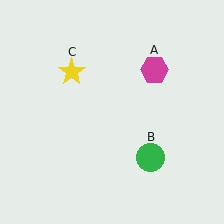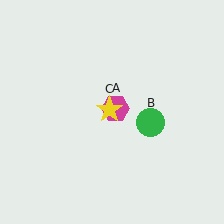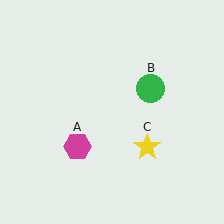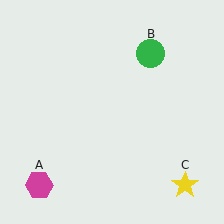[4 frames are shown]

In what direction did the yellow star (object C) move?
The yellow star (object C) moved down and to the right.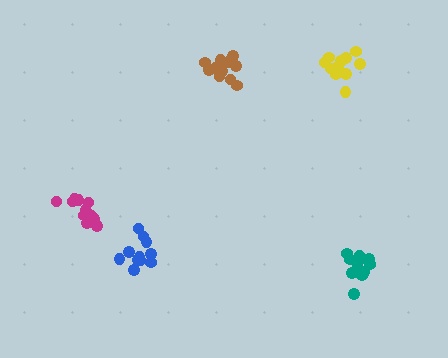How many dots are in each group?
Group 1: 13 dots, Group 2: 12 dots, Group 3: 12 dots, Group 4: 11 dots, Group 5: 12 dots (60 total).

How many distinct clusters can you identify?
There are 5 distinct clusters.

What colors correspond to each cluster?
The clusters are colored: brown, magenta, yellow, blue, teal.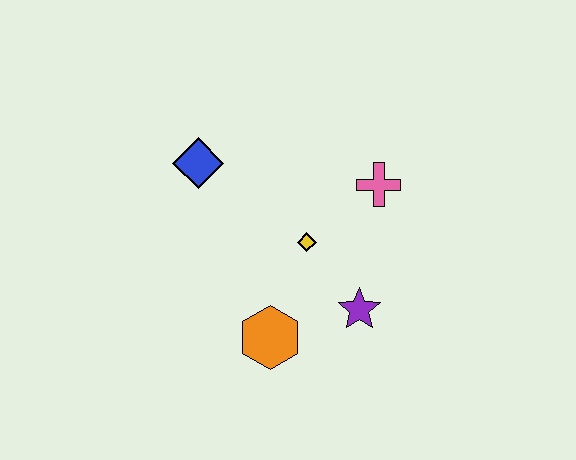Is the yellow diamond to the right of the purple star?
No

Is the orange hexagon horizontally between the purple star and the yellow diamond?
No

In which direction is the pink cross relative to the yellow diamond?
The pink cross is to the right of the yellow diamond.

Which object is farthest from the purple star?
The blue diamond is farthest from the purple star.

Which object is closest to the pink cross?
The yellow diamond is closest to the pink cross.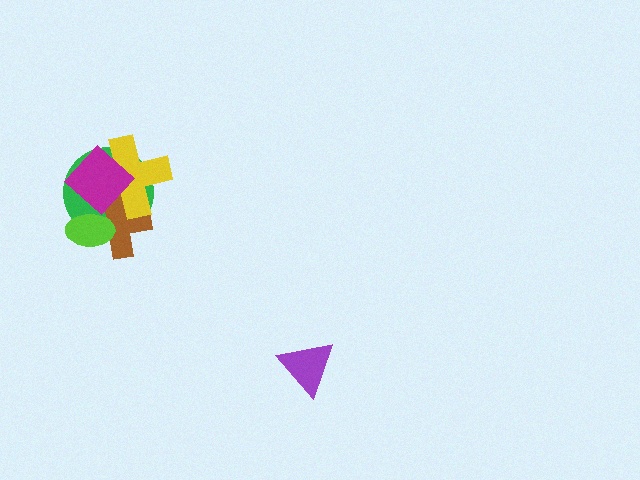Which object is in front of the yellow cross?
The magenta diamond is in front of the yellow cross.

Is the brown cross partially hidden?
Yes, it is partially covered by another shape.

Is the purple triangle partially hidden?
No, no other shape covers it.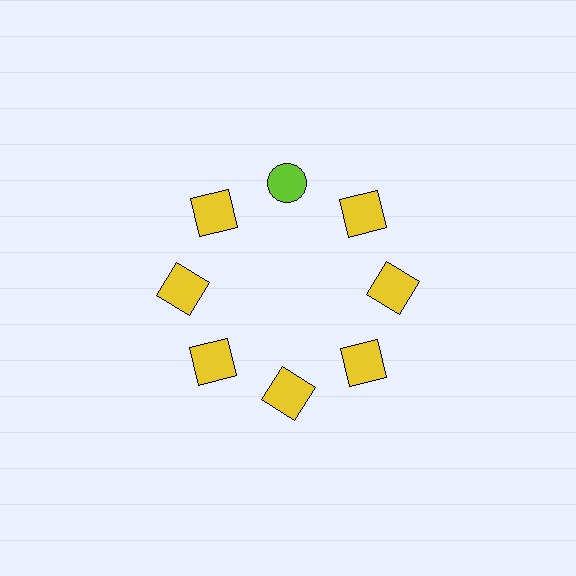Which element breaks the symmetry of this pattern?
The lime circle at roughly the 12 o'clock position breaks the symmetry. All other shapes are yellow squares.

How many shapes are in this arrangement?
There are 8 shapes arranged in a ring pattern.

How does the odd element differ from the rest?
It differs in both color (lime instead of yellow) and shape (circle instead of square).